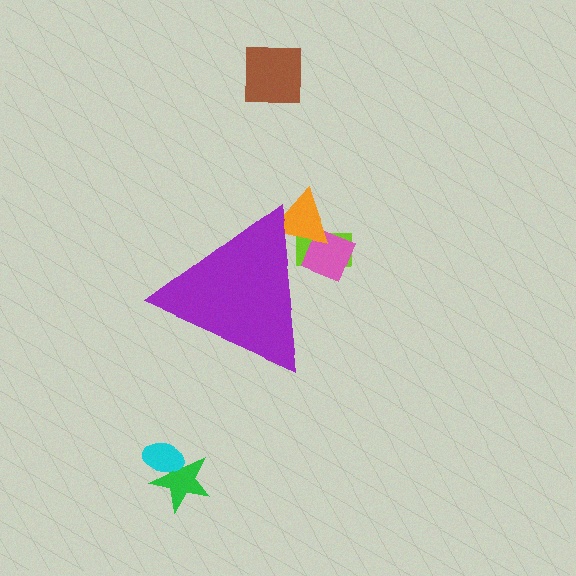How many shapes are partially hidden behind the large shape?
3 shapes are partially hidden.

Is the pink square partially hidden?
Yes, the pink square is partially hidden behind the purple triangle.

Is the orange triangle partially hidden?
Yes, the orange triangle is partially hidden behind the purple triangle.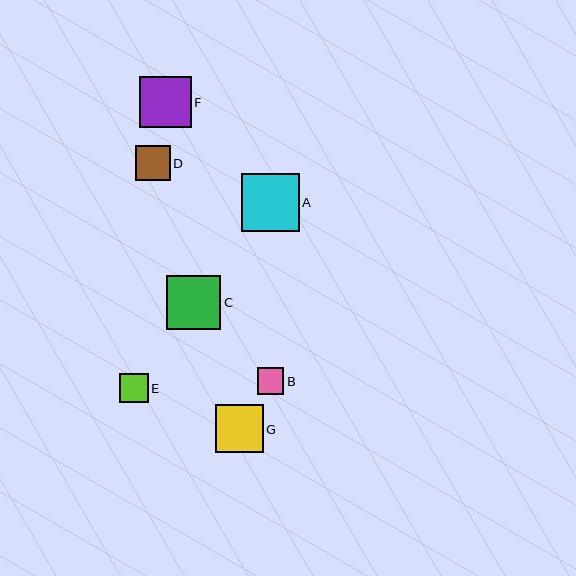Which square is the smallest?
Square B is the smallest with a size of approximately 27 pixels.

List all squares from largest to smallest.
From largest to smallest: A, C, F, G, D, E, B.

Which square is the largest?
Square A is the largest with a size of approximately 57 pixels.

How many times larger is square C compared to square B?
Square C is approximately 2.0 times the size of square B.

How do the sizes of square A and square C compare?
Square A and square C are approximately the same size.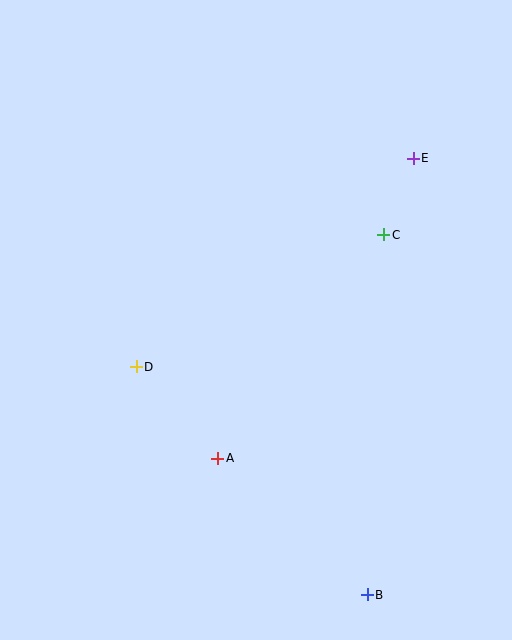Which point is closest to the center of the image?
Point D at (136, 367) is closest to the center.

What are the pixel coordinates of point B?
Point B is at (367, 595).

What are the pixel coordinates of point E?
Point E is at (413, 158).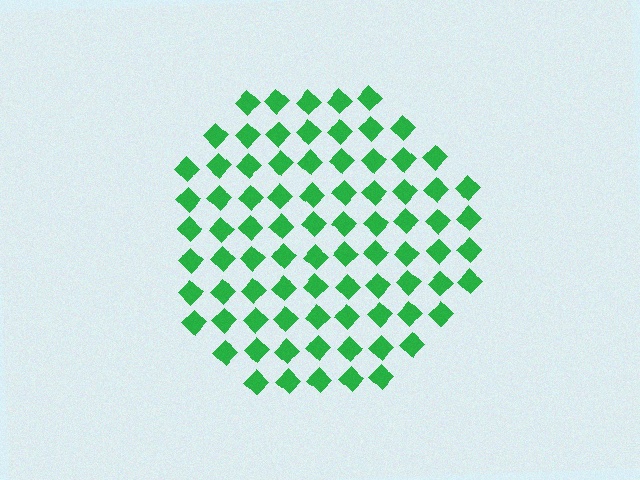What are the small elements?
The small elements are diamonds.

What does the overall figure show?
The overall figure shows a circle.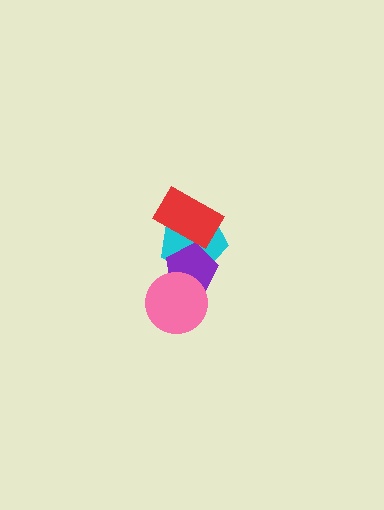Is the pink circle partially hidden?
No, no other shape covers it.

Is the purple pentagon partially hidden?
Yes, it is partially covered by another shape.